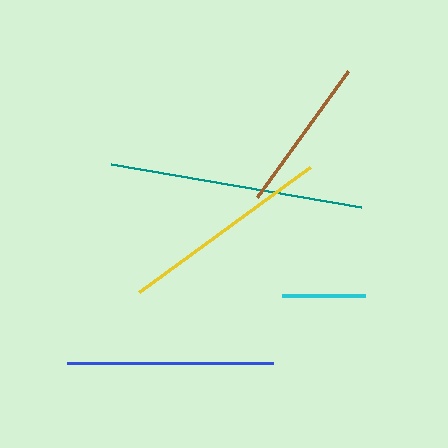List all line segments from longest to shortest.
From longest to shortest: teal, yellow, blue, brown, cyan.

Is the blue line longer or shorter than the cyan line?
The blue line is longer than the cyan line.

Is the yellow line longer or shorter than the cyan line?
The yellow line is longer than the cyan line.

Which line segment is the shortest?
The cyan line is the shortest at approximately 83 pixels.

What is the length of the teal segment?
The teal segment is approximately 254 pixels long.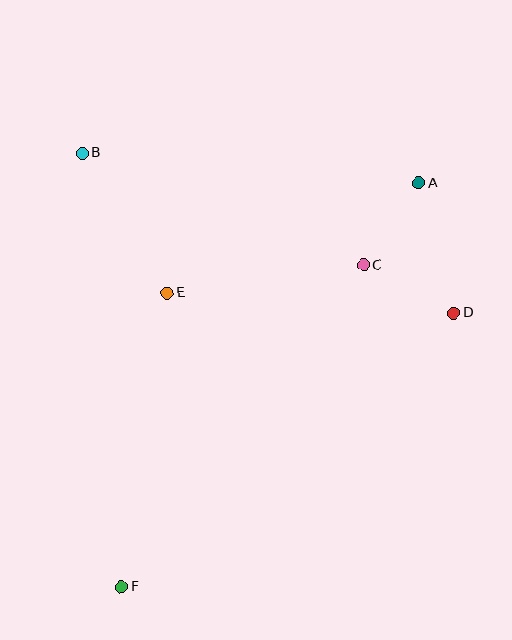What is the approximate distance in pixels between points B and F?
The distance between B and F is approximately 435 pixels.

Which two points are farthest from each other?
Points A and F are farthest from each other.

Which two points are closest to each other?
Points A and C are closest to each other.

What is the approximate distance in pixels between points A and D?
The distance between A and D is approximately 134 pixels.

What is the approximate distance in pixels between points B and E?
The distance between B and E is approximately 163 pixels.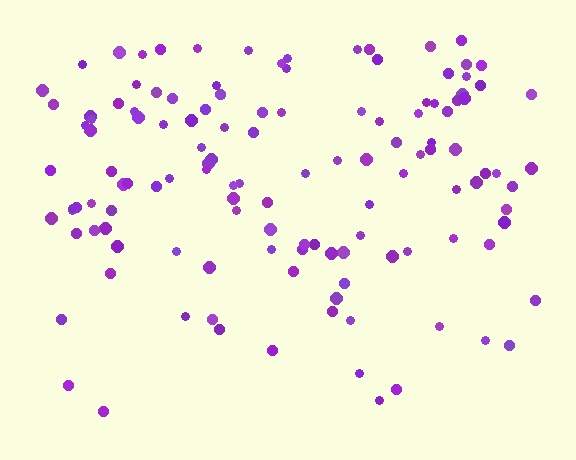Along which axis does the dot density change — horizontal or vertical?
Vertical.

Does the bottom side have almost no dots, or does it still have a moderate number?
Still a moderate number, just noticeably fewer than the top.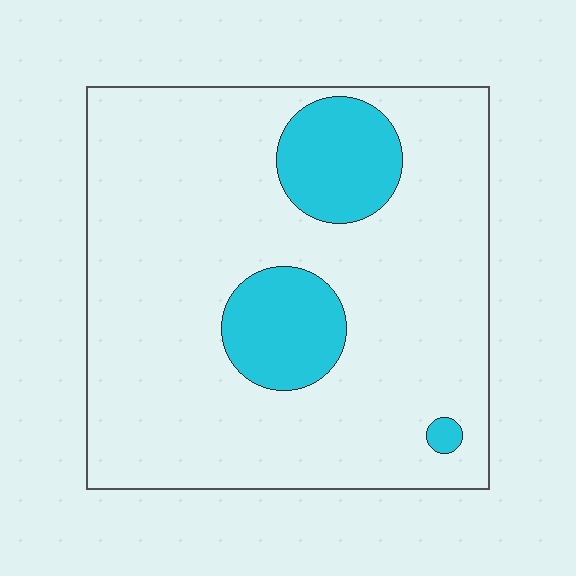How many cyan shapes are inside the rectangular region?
3.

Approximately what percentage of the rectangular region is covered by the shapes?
Approximately 15%.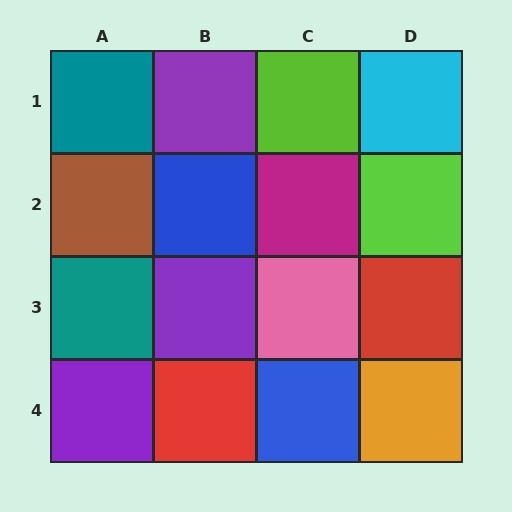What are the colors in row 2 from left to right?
Brown, blue, magenta, lime.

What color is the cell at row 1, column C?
Lime.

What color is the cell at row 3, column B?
Purple.